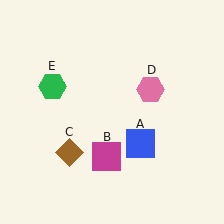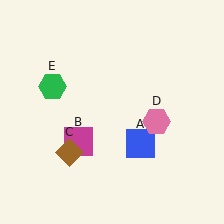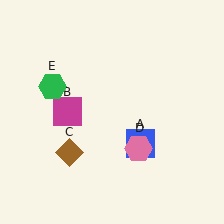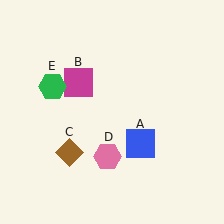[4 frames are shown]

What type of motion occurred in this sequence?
The magenta square (object B), pink hexagon (object D) rotated clockwise around the center of the scene.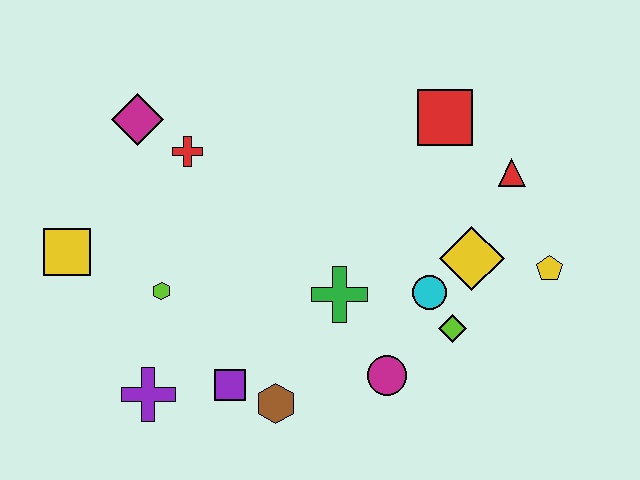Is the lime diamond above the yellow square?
No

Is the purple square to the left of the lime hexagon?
No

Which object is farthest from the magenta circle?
The magenta diamond is farthest from the magenta circle.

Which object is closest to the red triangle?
The red square is closest to the red triangle.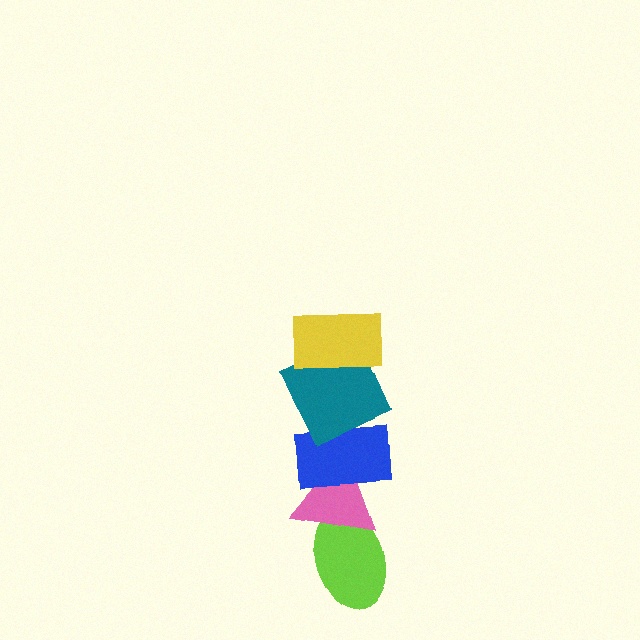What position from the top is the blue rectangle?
The blue rectangle is 3rd from the top.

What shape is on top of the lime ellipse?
The pink triangle is on top of the lime ellipse.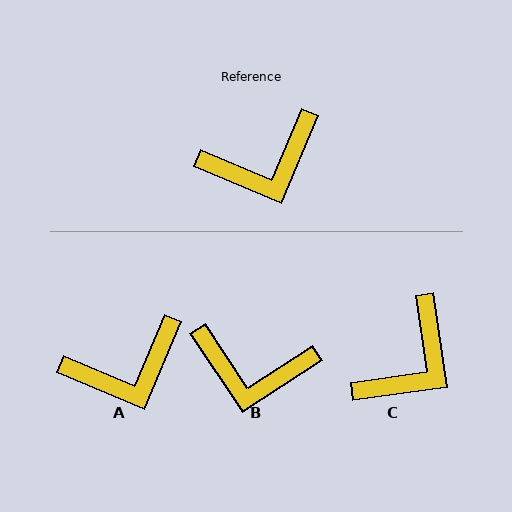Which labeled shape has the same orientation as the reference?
A.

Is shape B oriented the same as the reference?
No, it is off by about 34 degrees.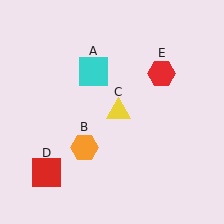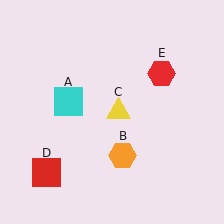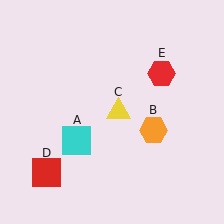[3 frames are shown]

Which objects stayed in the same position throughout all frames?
Yellow triangle (object C) and red square (object D) and red hexagon (object E) remained stationary.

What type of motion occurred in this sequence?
The cyan square (object A), orange hexagon (object B) rotated counterclockwise around the center of the scene.